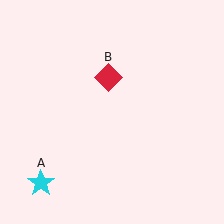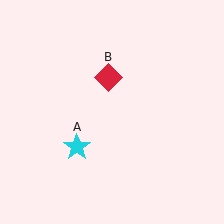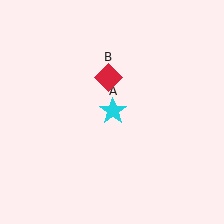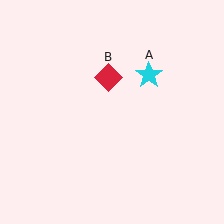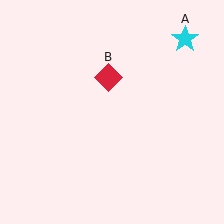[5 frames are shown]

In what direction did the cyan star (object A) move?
The cyan star (object A) moved up and to the right.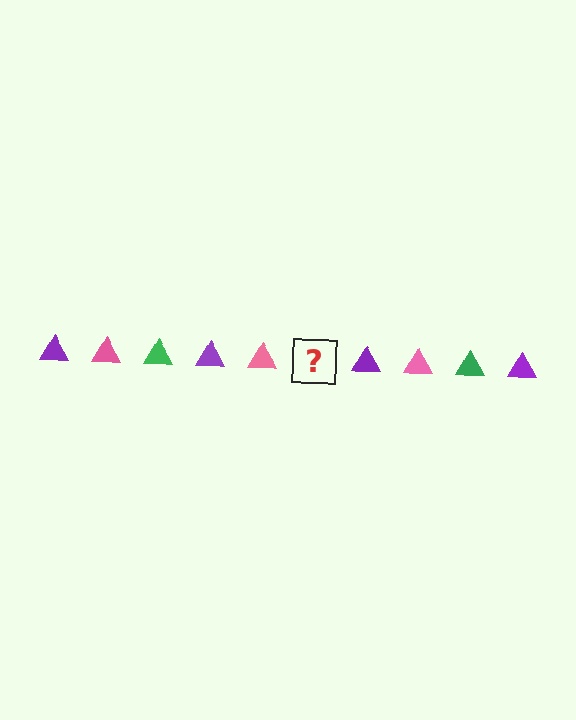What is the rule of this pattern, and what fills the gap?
The rule is that the pattern cycles through purple, pink, green triangles. The gap should be filled with a green triangle.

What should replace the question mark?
The question mark should be replaced with a green triangle.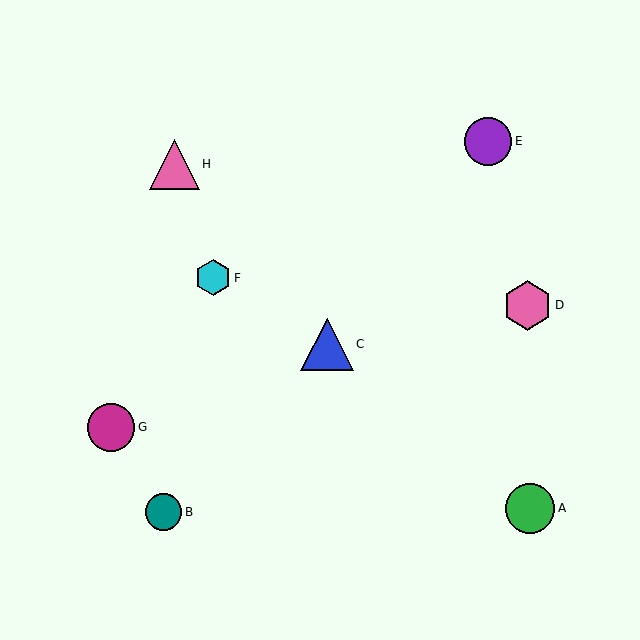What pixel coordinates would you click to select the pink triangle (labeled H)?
Click at (174, 164) to select the pink triangle H.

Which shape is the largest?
The blue triangle (labeled C) is the largest.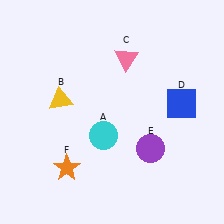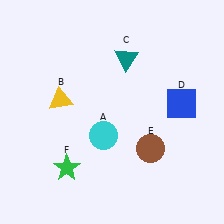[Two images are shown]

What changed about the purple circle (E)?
In Image 1, E is purple. In Image 2, it changed to brown.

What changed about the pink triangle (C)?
In Image 1, C is pink. In Image 2, it changed to teal.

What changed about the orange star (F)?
In Image 1, F is orange. In Image 2, it changed to green.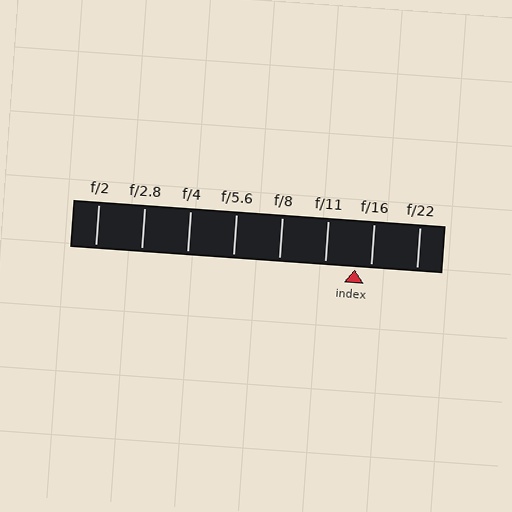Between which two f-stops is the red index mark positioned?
The index mark is between f/11 and f/16.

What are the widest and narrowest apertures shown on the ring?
The widest aperture shown is f/2 and the narrowest is f/22.